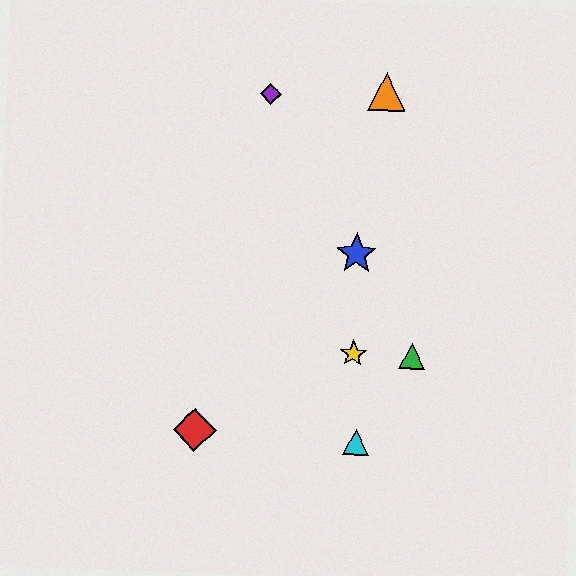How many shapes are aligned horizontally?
2 shapes (the green triangle, the yellow star) are aligned horizontally.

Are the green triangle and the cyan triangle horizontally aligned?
No, the green triangle is at y≈356 and the cyan triangle is at y≈442.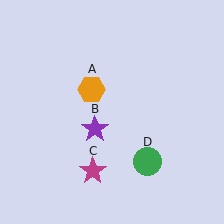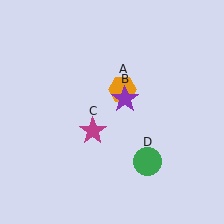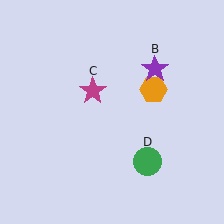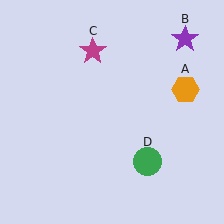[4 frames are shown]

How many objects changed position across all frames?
3 objects changed position: orange hexagon (object A), purple star (object B), magenta star (object C).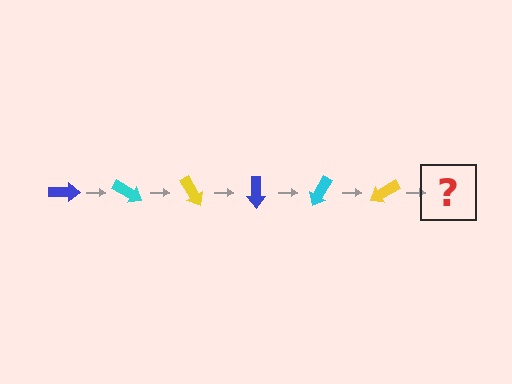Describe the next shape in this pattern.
It should be a blue arrow, rotated 180 degrees from the start.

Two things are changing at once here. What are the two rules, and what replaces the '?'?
The two rules are that it rotates 30 degrees each step and the color cycles through blue, cyan, and yellow. The '?' should be a blue arrow, rotated 180 degrees from the start.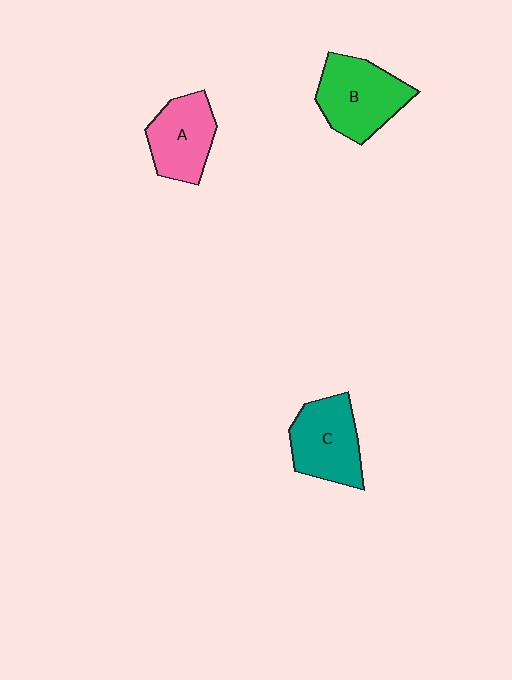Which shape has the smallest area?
Shape A (pink).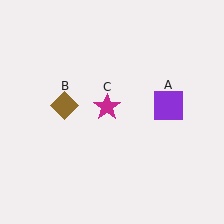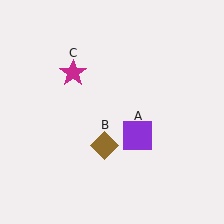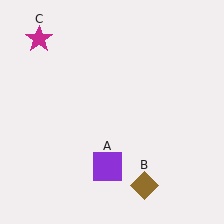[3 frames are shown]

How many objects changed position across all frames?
3 objects changed position: purple square (object A), brown diamond (object B), magenta star (object C).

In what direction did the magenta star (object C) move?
The magenta star (object C) moved up and to the left.